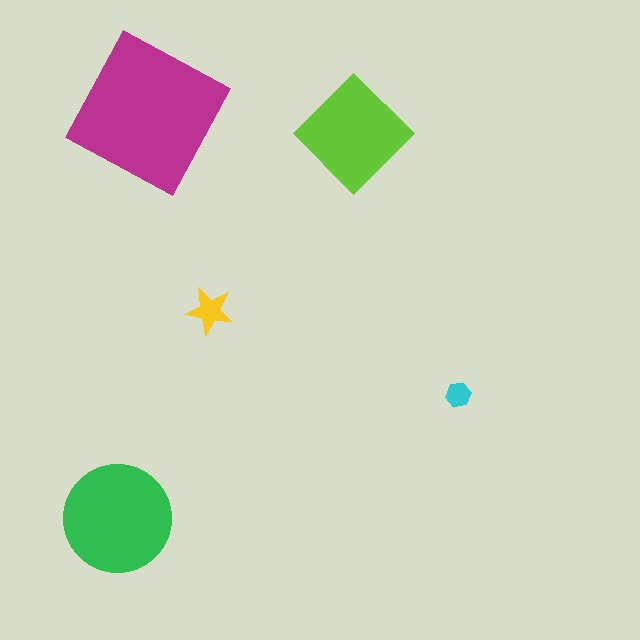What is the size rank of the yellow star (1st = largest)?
4th.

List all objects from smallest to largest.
The cyan hexagon, the yellow star, the lime diamond, the green circle, the magenta square.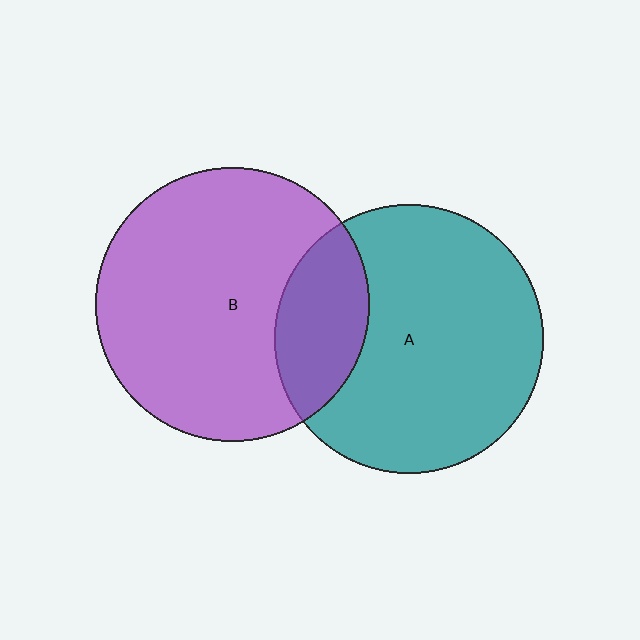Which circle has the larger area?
Circle B (purple).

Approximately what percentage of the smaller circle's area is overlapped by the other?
Approximately 25%.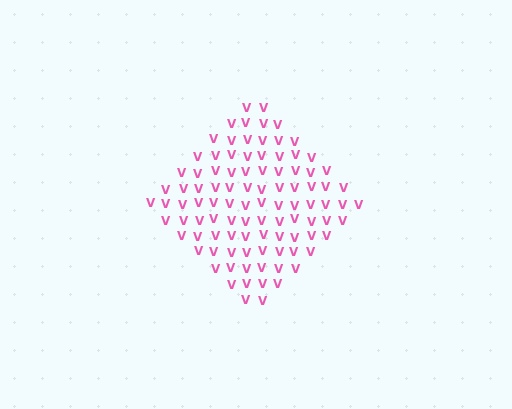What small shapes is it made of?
It is made of small letter V's.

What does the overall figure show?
The overall figure shows a diamond.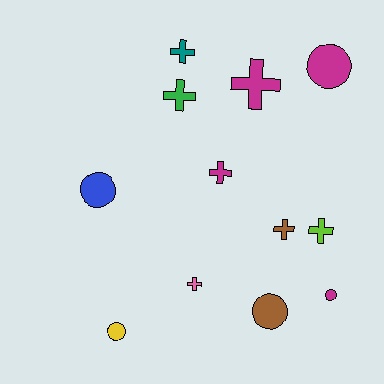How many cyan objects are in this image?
There are no cyan objects.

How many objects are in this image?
There are 12 objects.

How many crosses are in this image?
There are 7 crosses.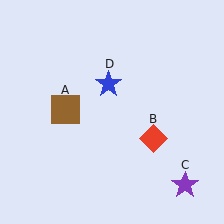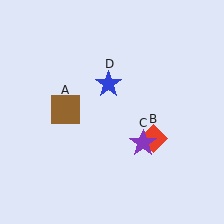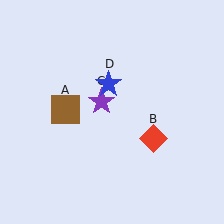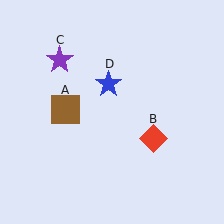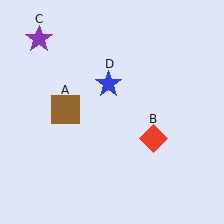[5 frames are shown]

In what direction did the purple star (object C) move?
The purple star (object C) moved up and to the left.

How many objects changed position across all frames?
1 object changed position: purple star (object C).